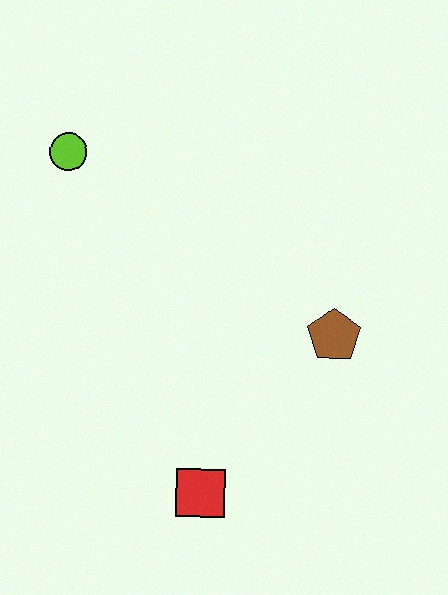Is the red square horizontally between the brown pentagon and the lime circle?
Yes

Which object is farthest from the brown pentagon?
The lime circle is farthest from the brown pentagon.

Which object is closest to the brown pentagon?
The red square is closest to the brown pentagon.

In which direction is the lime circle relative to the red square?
The lime circle is above the red square.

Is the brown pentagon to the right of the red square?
Yes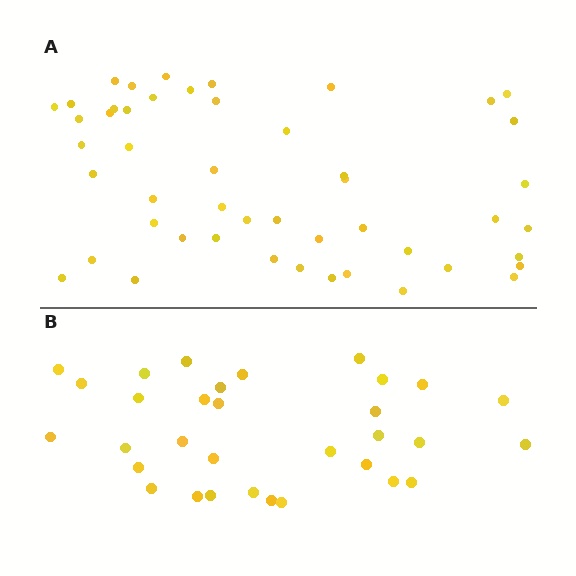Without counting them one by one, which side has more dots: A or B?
Region A (the top region) has more dots.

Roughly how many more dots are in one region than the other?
Region A has approximately 15 more dots than region B.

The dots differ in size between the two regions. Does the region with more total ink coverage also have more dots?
No. Region B has more total ink coverage because its dots are larger, but region A actually contains more individual dots. Total area can be misleading — the number of items is what matters here.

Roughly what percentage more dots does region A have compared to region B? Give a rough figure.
About 55% more.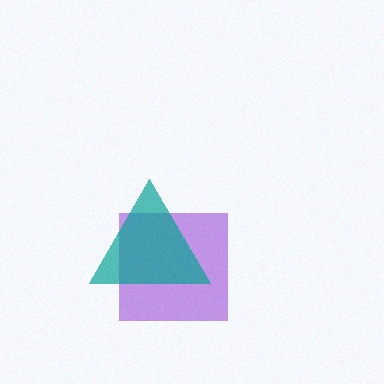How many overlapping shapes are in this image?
There are 2 overlapping shapes in the image.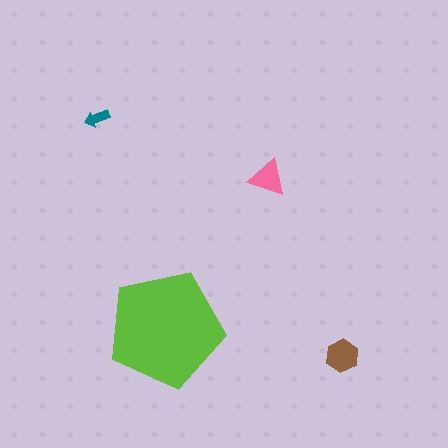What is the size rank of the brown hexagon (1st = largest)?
2nd.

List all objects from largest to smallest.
The lime pentagon, the brown hexagon, the pink triangle, the teal arrow.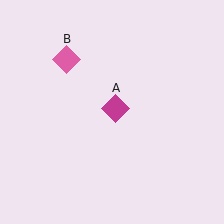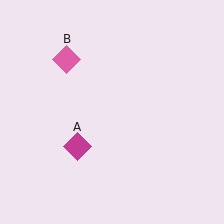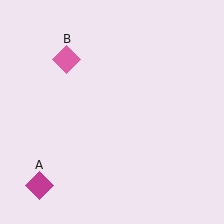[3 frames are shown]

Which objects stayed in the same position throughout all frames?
Pink diamond (object B) remained stationary.